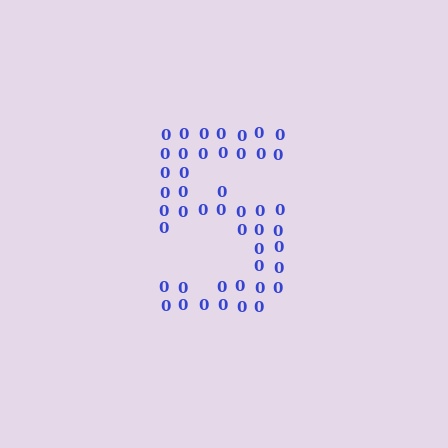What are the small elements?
The small elements are digit 0's.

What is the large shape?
The large shape is the digit 5.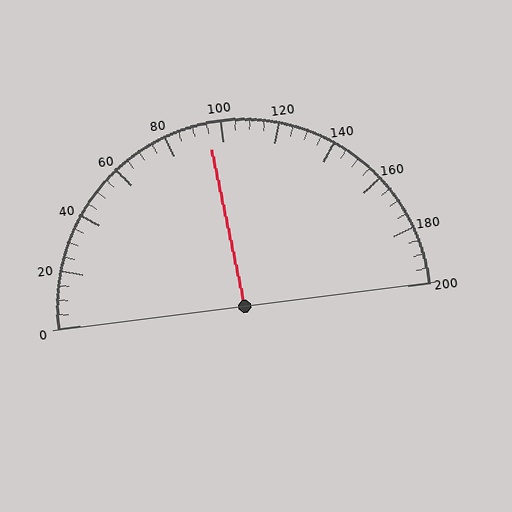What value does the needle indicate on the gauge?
The needle indicates approximately 95.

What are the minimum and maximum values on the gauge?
The gauge ranges from 0 to 200.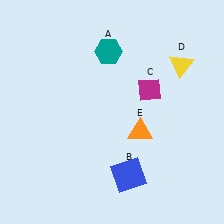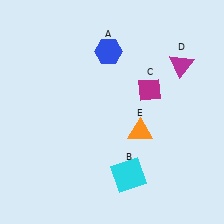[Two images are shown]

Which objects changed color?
A changed from teal to blue. B changed from blue to cyan. D changed from yellow to magenta.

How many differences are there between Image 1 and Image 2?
There are 3 differences between the two images.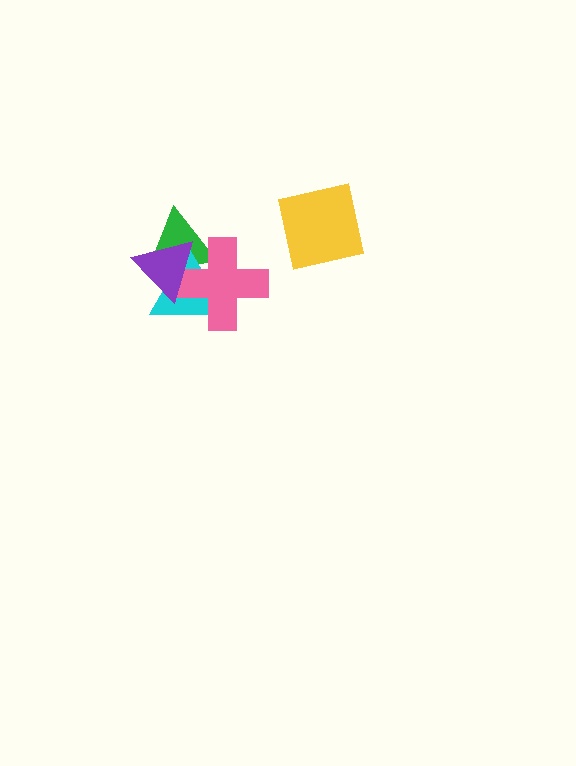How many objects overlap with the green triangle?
3 objects overlap with the green triangle.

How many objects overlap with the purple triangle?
3 objects overlap with the purple triangle.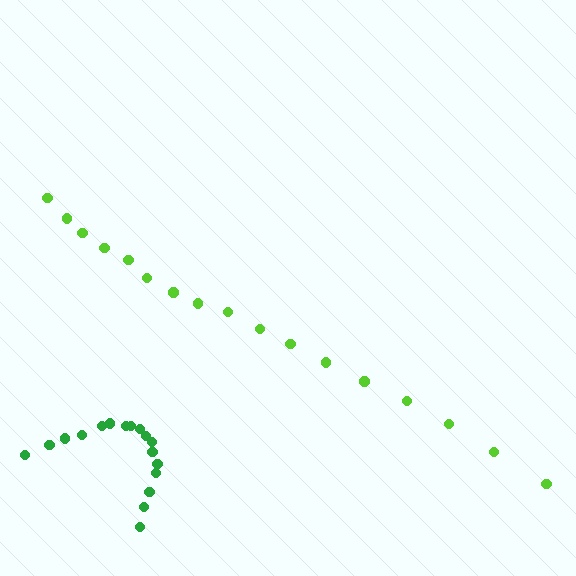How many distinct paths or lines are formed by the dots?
There are 2 distinct paths.